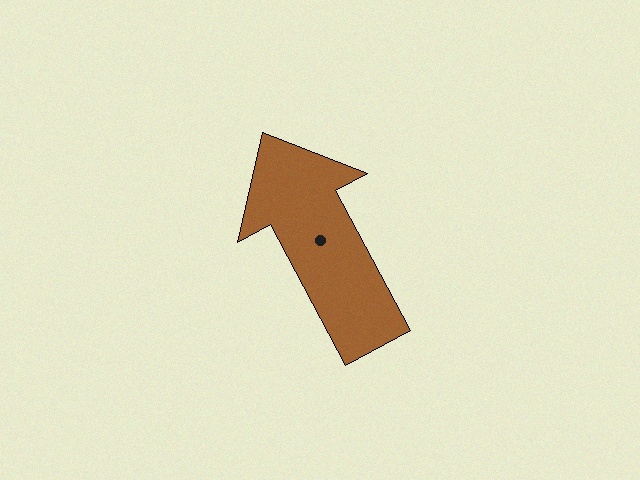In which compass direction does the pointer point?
Northwest.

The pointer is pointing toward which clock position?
Roughly 11 o'clock.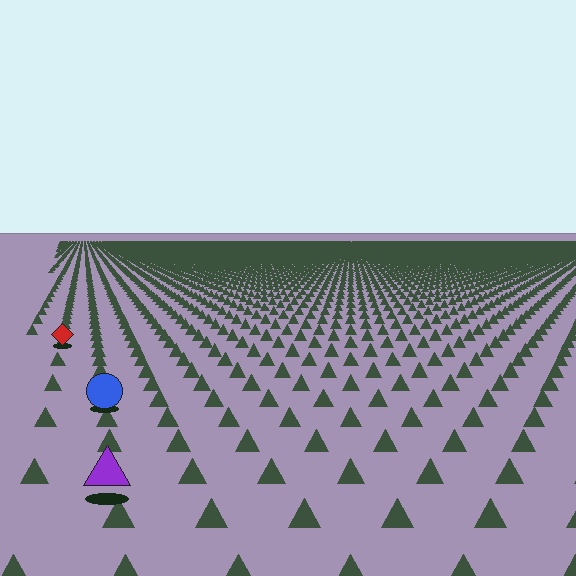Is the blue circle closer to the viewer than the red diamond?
Yes. The blue circle is closer — you can tell from the texture gradient: the ground texture is coarser near it.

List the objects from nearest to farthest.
From nearest to farthest: the purple triangle, the blue circle, the red diamond.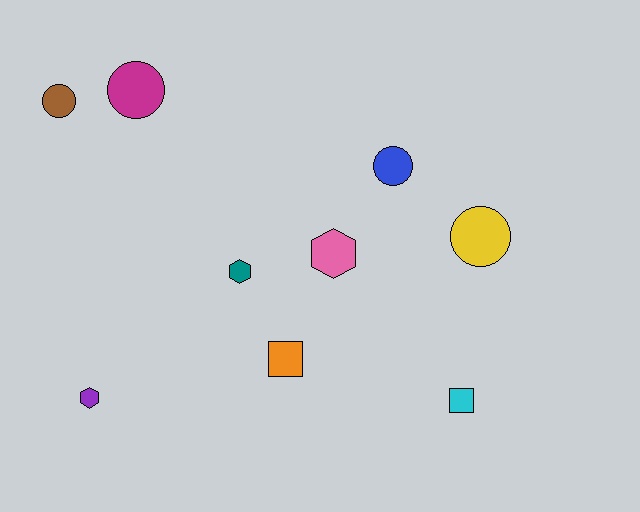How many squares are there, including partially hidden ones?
There are 2 squares.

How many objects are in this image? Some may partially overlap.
There are 9 objects.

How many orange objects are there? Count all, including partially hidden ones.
There is 1 orange object.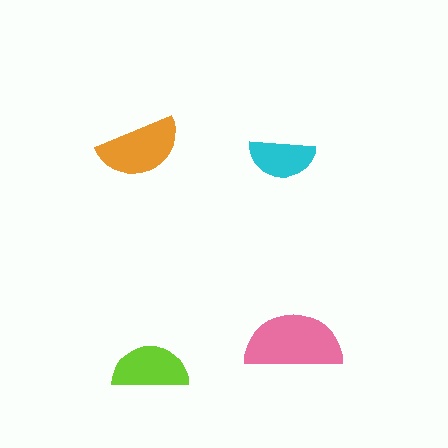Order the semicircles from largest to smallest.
the pink one, the orange one, the lime one, the cyan one.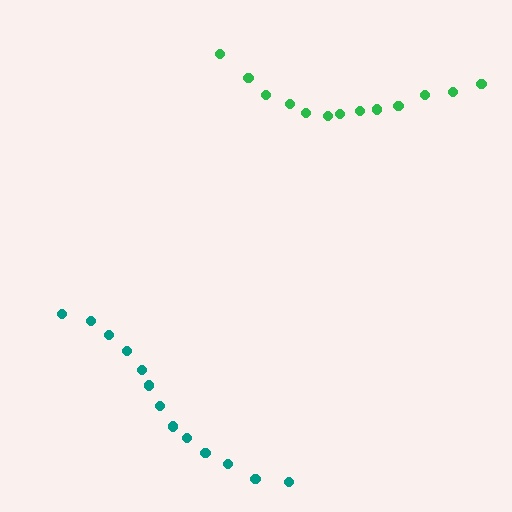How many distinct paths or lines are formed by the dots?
There are 2 distinct paths.